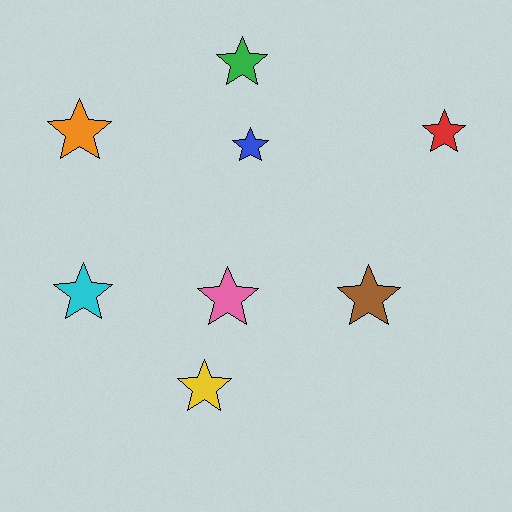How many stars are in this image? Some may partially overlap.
There are 8 stars.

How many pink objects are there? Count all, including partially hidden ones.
There is 1 pink object.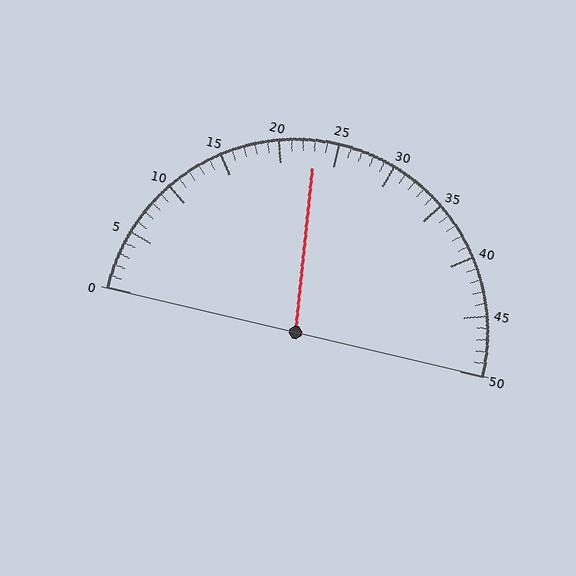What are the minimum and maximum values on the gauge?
The gauge ranges from 0 to 50.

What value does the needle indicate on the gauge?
The needle indicates approximately 23.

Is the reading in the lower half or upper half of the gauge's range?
The reading is in the lower half of the range (0 to 50).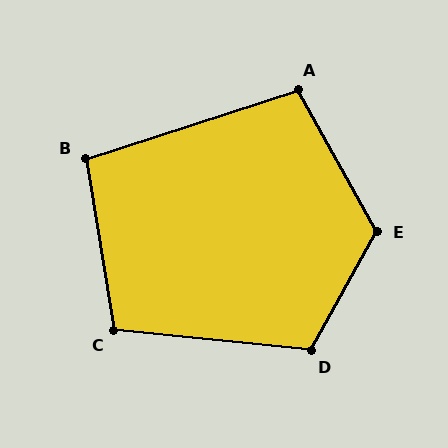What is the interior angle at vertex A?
Approximately 101 degrees (obtuse).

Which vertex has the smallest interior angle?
B, at approximately 98 degrees.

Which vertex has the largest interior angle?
E, at approximately 122 degrees.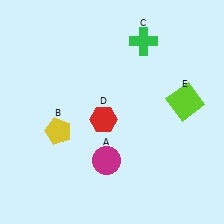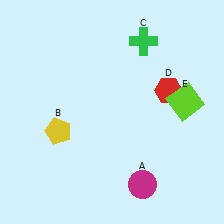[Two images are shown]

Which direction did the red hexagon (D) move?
The red hexagon (D) moved right.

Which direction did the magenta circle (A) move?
The magenta circle (A) moved right.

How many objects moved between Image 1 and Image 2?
2 objects moved between the two images.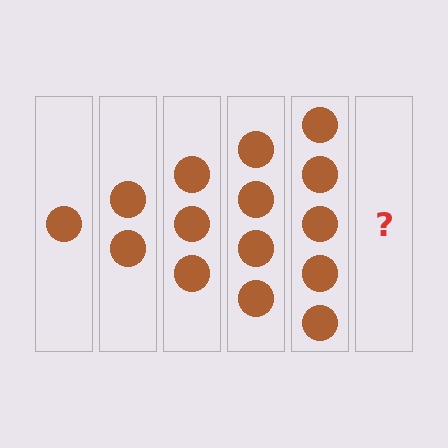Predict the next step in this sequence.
The next step is 6 circles.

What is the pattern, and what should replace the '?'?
The pattern is that each step adds one more circle. The '?' should be 6 circles.